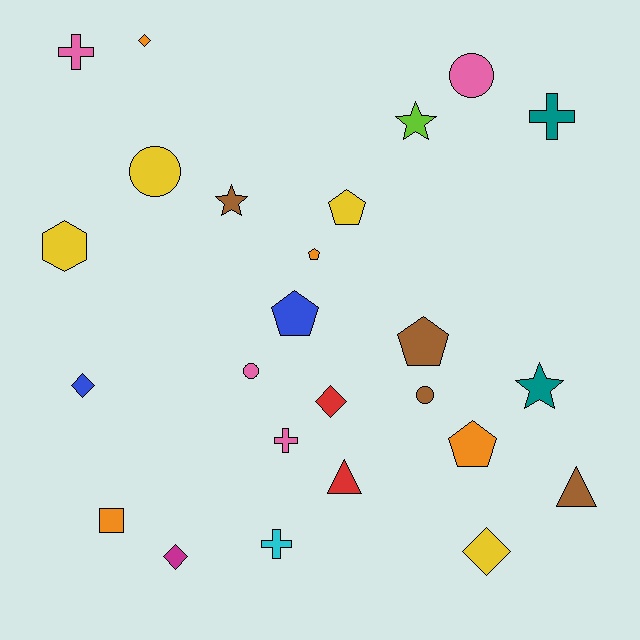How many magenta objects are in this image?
There is 1 magenta object.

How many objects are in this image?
There are 25 objects.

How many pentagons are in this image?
There are 5 pentagons.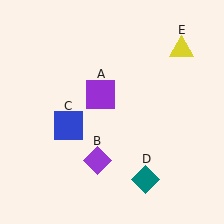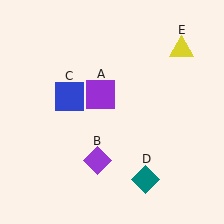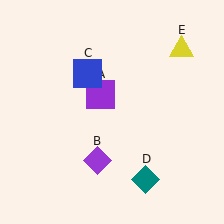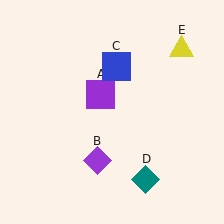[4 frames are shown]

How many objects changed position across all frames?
1 object changed position: blue square (object C).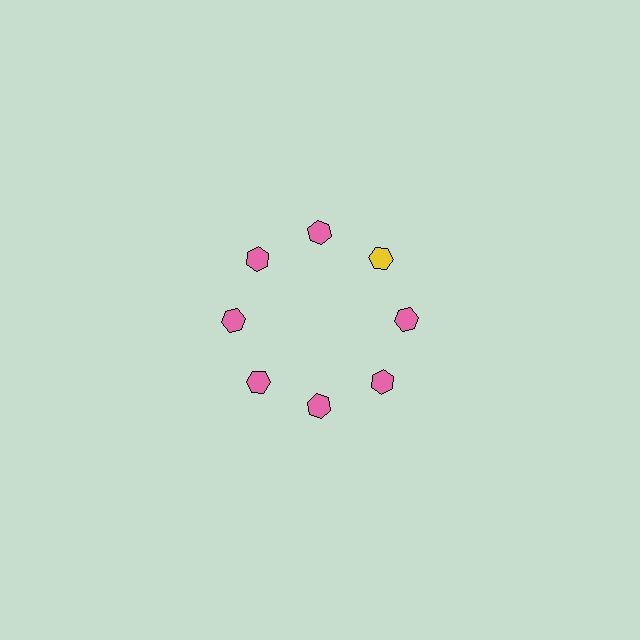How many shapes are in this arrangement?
There are 8 shapes arranged in a ring pattern.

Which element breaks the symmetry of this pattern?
The yellow hexagon at roughly the 2 o'clock position breaks the symmetry. All other shapes are pink hexagons.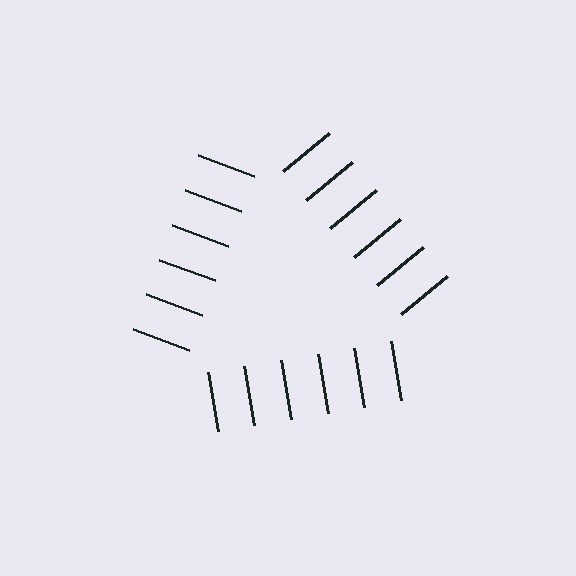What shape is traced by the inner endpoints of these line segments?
An illusory triangle — the line segments terminate on its edges but no continuous stroke is drawn.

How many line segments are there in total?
18 — 6 along each of the 3 edges.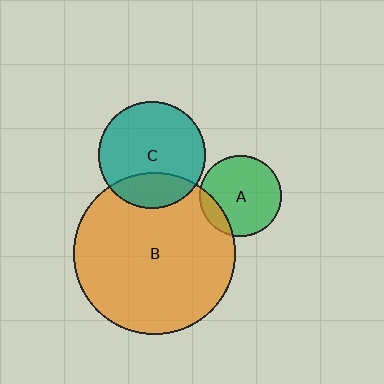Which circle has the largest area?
Circle B (orange).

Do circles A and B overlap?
Yes.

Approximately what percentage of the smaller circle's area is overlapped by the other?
Approximately 15%.